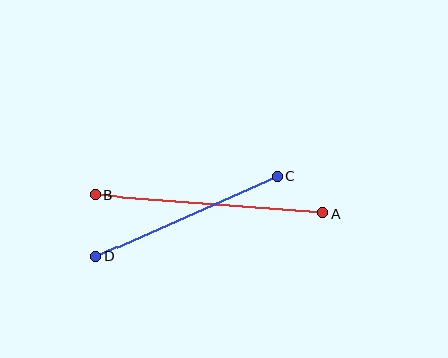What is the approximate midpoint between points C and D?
The midpoint is at approximately (186, 217) pixels.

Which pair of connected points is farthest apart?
Points A and B are farthest apart.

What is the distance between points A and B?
The distance is approximately 228 pixels.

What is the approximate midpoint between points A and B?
The midpoint is at approximately (209, 204) pixels.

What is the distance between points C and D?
The distance is approximately 199 pixels.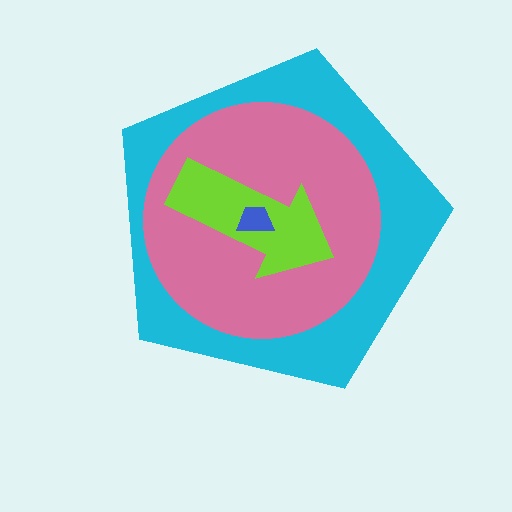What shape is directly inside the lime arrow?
The blue trapezoid.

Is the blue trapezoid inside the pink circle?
Yes.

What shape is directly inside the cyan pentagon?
The pink circle.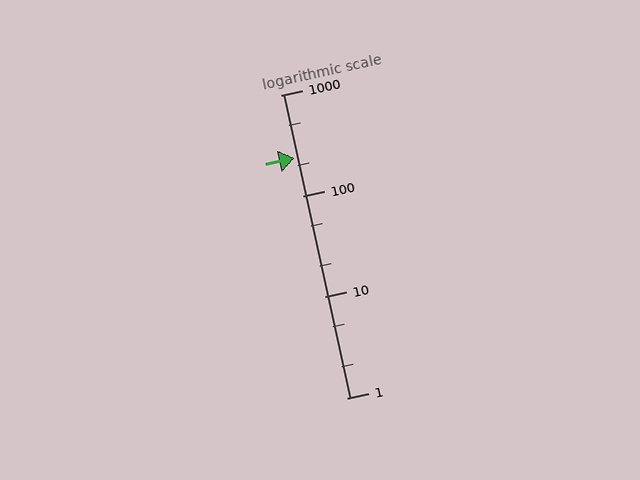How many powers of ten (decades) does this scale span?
The scale spans 3 decades, from 1 to 1000.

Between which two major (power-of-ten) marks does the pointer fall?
The pointer is between 100 and 1000.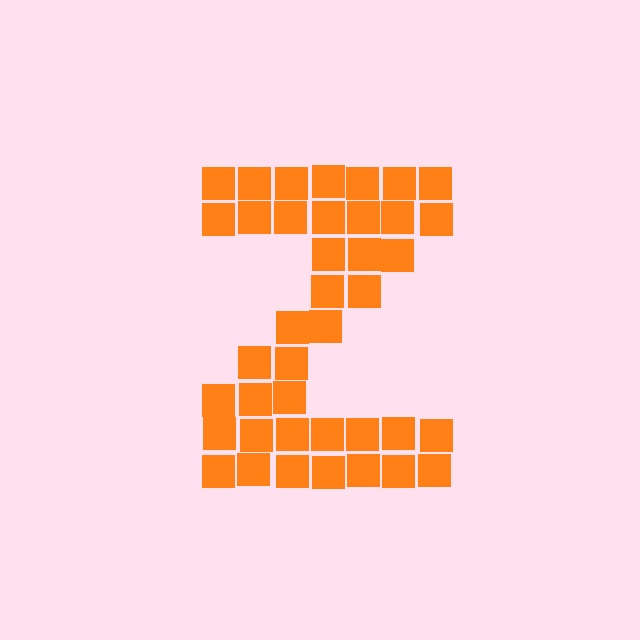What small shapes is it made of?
It is made of small squares.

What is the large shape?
The large shape is the letter Z.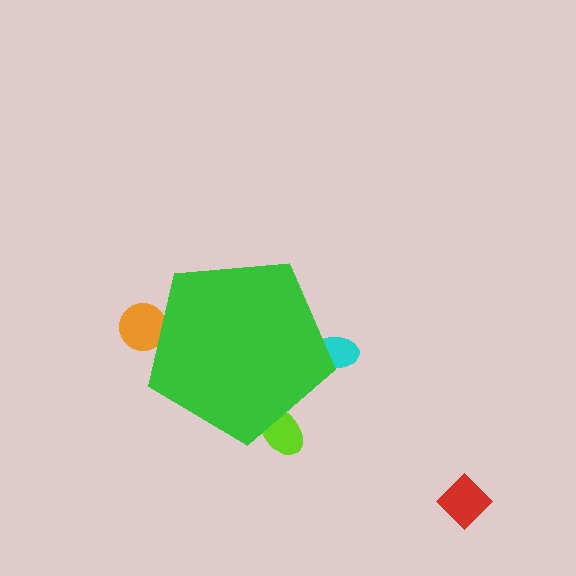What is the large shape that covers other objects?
A green pentagon.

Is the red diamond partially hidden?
No, the red diamond is fully visible.